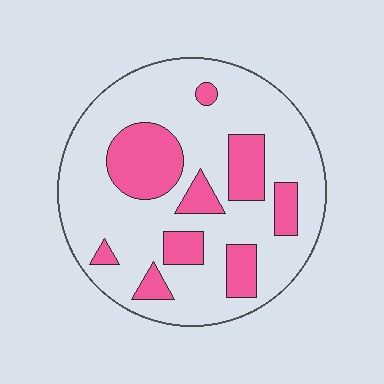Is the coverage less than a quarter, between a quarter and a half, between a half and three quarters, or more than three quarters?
Between a quarter and a half.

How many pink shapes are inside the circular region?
9.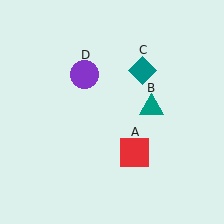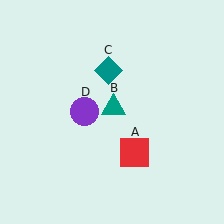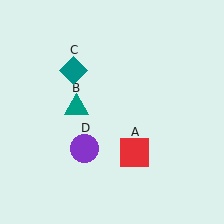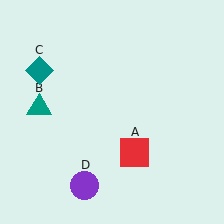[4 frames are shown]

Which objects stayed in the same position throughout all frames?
Red square (object A) remained stationary.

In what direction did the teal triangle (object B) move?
The teal triangle (object B) moved left.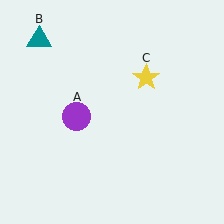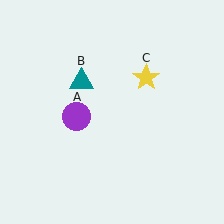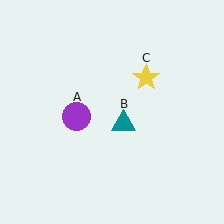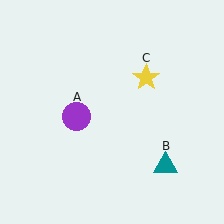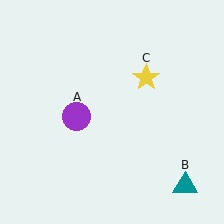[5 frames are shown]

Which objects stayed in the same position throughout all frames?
Purple circle (object A) and yellow star (object C) remained stationary.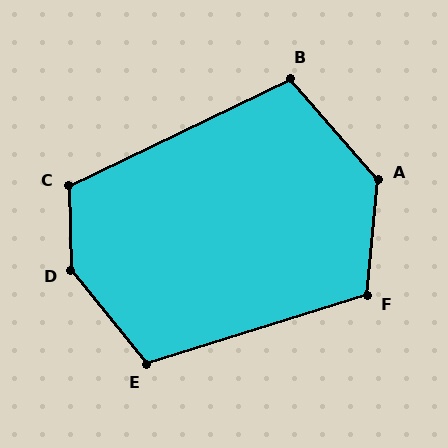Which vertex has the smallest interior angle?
B, at approximately 105 degrees.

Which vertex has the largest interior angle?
D, at approximately 143 degrees.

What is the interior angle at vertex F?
Approximately 112 degrees (obtuse).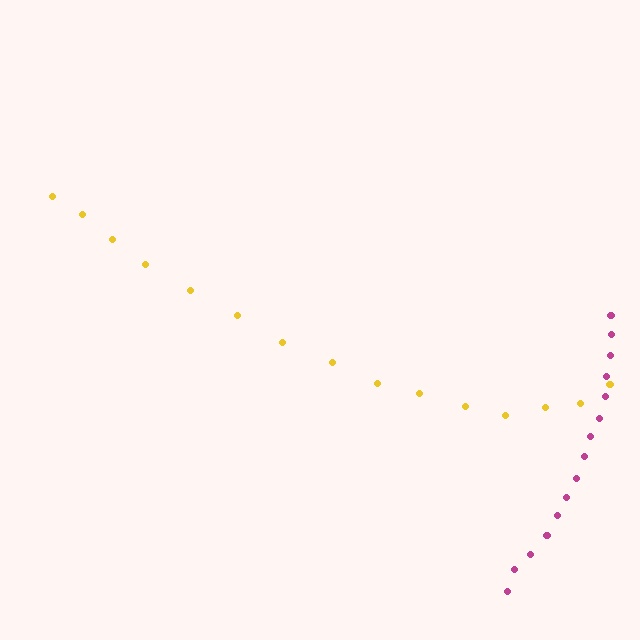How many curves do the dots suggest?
There are 2 distinct paths.